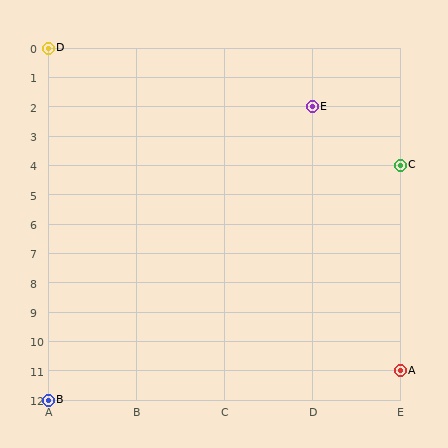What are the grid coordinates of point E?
Point E is at grid coordinates (D, 2).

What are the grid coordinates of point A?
Point A is at grid coordinates (E, 11).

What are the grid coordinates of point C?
Point C is at grid coordinates (E, 4).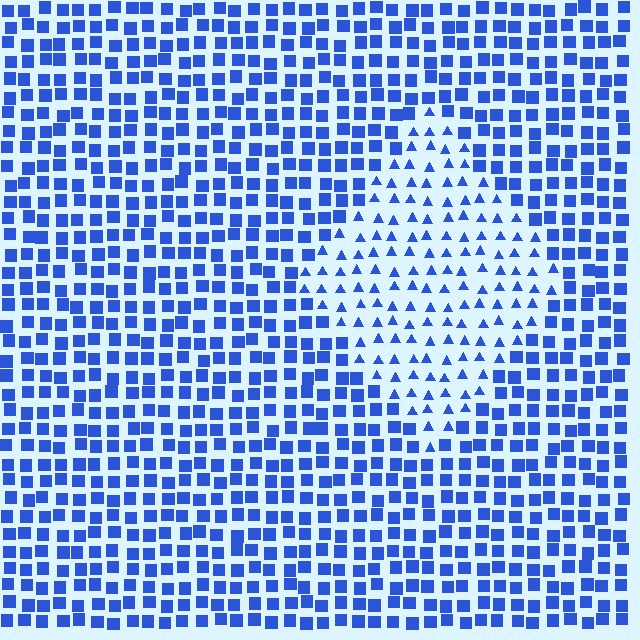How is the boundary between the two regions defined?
The boundary is defined by a change in element shape: triangles inside vs. squares outside. All elements share the same color and spacing.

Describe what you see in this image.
The image is filled with small blue elements arranged in a uniform grid. A diamond-shaped region contains triangles, while the surrounding area contains squares. The boundary is defined purely by the change in element shape.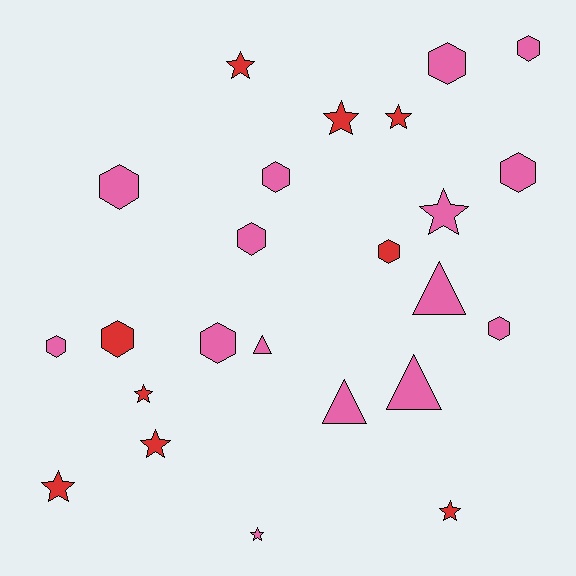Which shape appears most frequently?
Hexagon, with 11 objects.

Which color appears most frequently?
Pink, with 15 objects.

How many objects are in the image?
There are 24 objects.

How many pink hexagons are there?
There are 9 pink hexagons.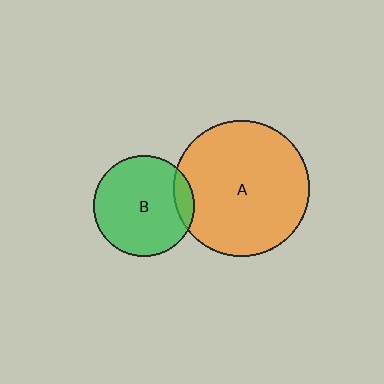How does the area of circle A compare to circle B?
Approximately 1.8 times.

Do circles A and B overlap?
Yes.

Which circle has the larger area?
Circle A (orange).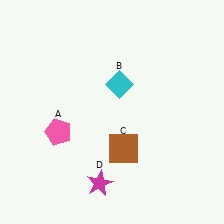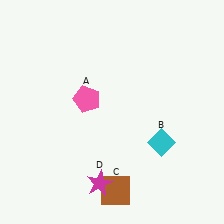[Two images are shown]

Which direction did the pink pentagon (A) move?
The pink pentagon (A) moved up.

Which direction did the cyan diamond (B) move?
The cyan diamond (B) moved down.